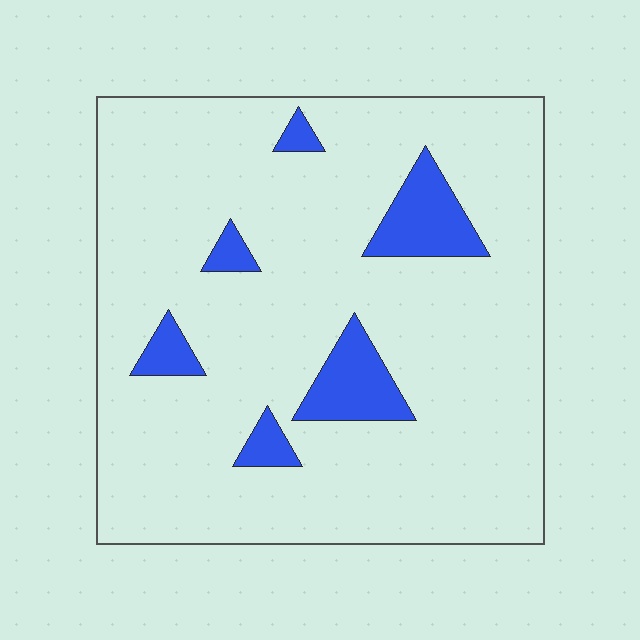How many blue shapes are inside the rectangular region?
6.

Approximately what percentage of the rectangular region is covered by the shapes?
Approximately 10%.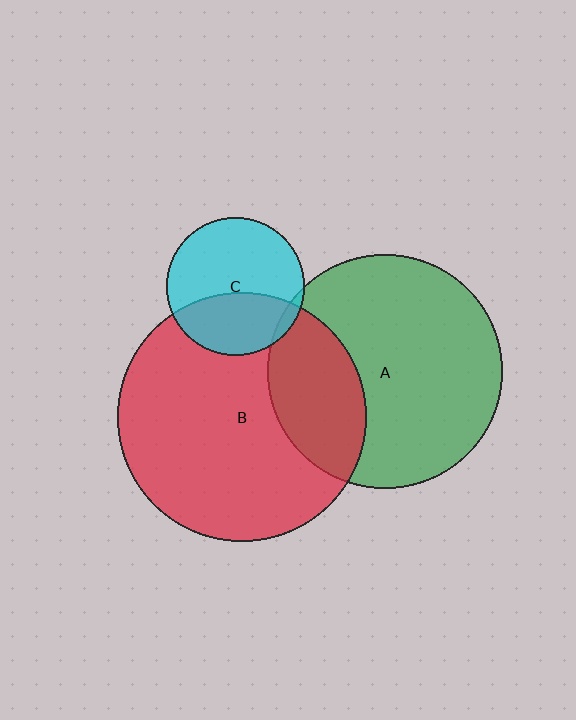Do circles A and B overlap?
Yes.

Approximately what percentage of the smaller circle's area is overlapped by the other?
Approximately 30%.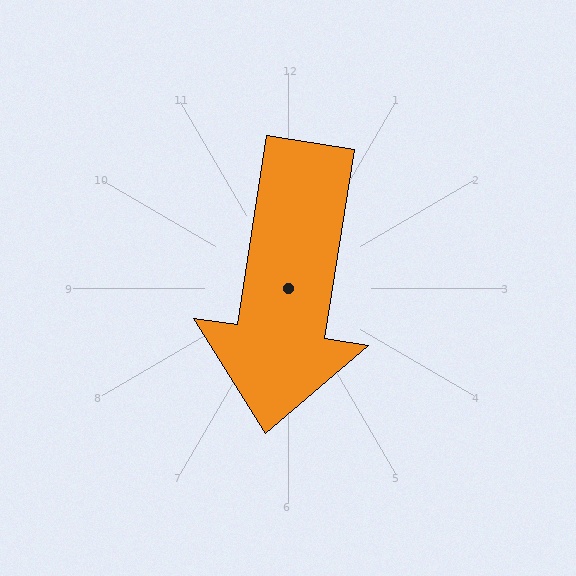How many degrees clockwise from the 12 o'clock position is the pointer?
Approximately 189 degrees.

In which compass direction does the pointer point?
South.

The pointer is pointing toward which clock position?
Roughly 6 o'clock.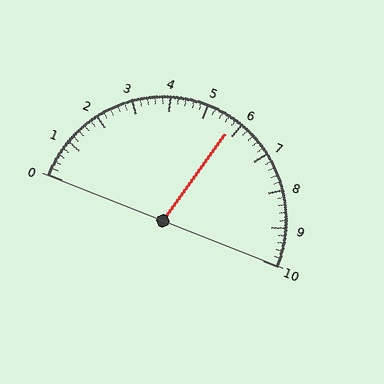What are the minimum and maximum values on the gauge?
The gauge ranges from 0 to 10.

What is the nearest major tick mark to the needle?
The nearest major tick mark is 6.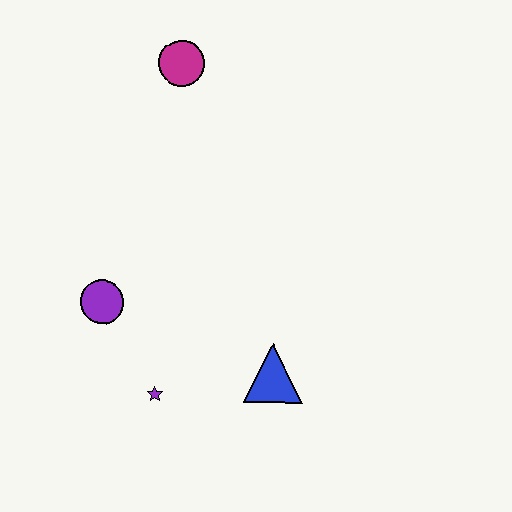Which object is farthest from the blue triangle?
The magenta circle is farthest from the blue triangle.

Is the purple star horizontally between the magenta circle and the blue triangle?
No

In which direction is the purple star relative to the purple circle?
The purple star is below the purple circle.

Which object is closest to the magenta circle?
The purple circle is closest to the magenta circle.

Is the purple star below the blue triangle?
Yes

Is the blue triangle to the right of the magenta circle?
Yes